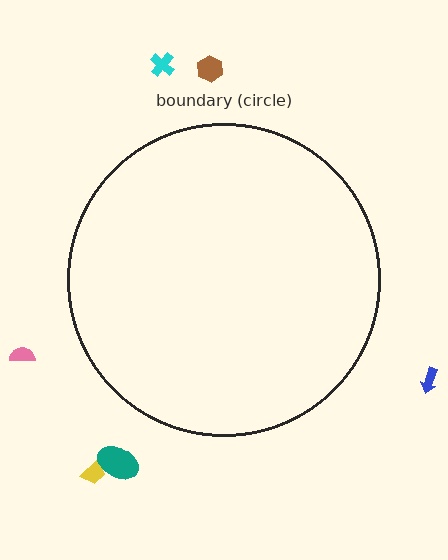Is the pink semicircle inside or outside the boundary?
Outside.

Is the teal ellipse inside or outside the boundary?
Outside.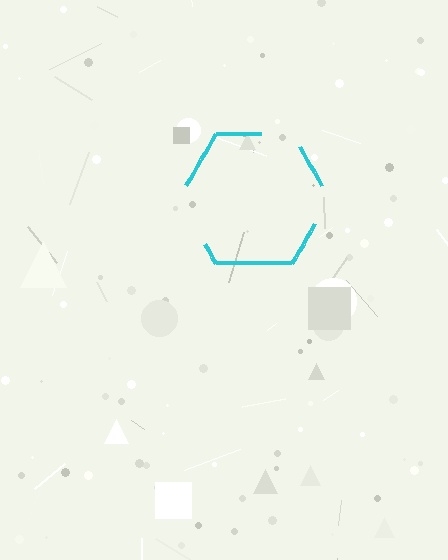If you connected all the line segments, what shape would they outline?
They would outline a hexagon.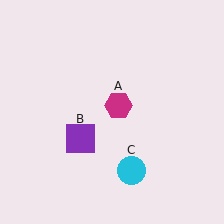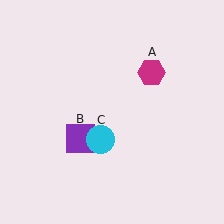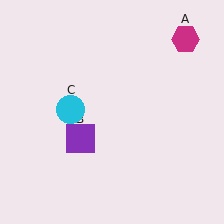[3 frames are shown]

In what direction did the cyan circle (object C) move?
The cyan circle (object C) moved up and to the left.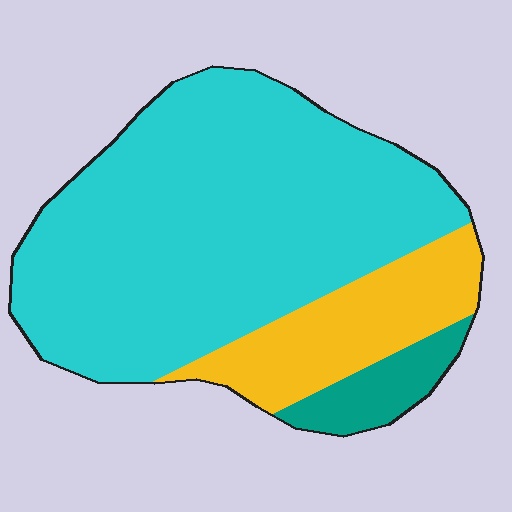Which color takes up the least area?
Teal, at roughly 10%.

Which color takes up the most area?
Cyan, at roughly 75%.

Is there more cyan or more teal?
Cyan.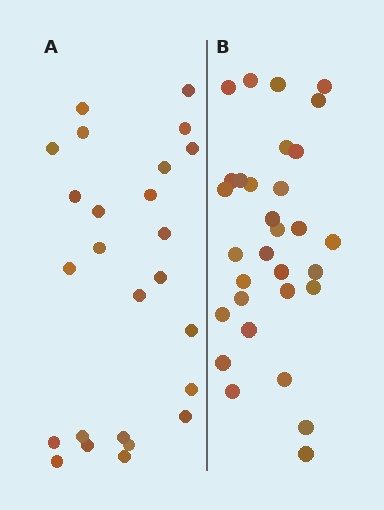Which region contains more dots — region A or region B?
Region B (the right region) has more dots.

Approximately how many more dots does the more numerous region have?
Region B has about 6 more dots than region A.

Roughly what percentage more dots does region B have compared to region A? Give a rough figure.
About 25% more.